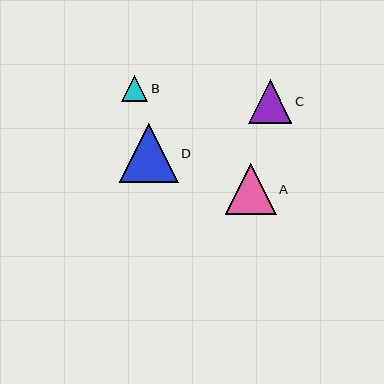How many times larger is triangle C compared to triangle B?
Triangle C is approximately 1.6 times the size of triangle B.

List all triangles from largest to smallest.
From largest to smallest: D, A, C, B.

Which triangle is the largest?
Triangle D is the largest with a size of approximately 59 pixels.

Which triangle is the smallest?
Triangle B is the smallest with a size of approximately 26 pixels.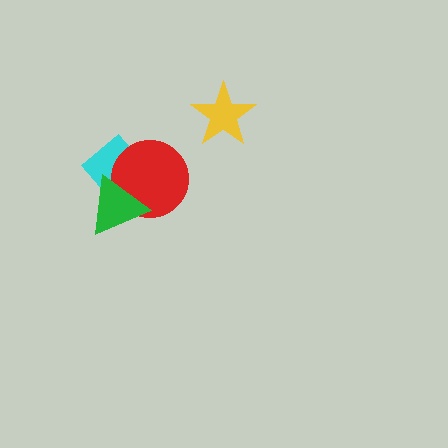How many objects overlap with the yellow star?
0 objects overlap with the yellow star.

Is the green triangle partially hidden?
No, no other shape covers it.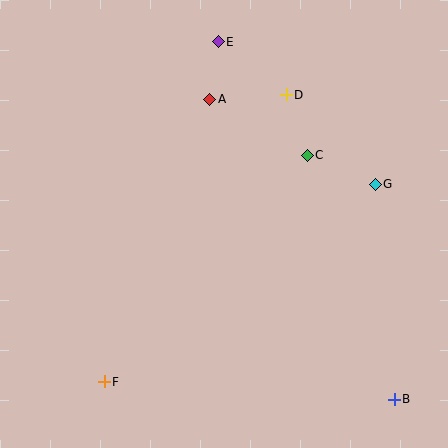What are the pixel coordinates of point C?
Point C is at (307, 155).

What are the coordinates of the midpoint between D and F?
The midpoint between D and F is at (195, 238).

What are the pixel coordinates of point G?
Point G is at (375, 184).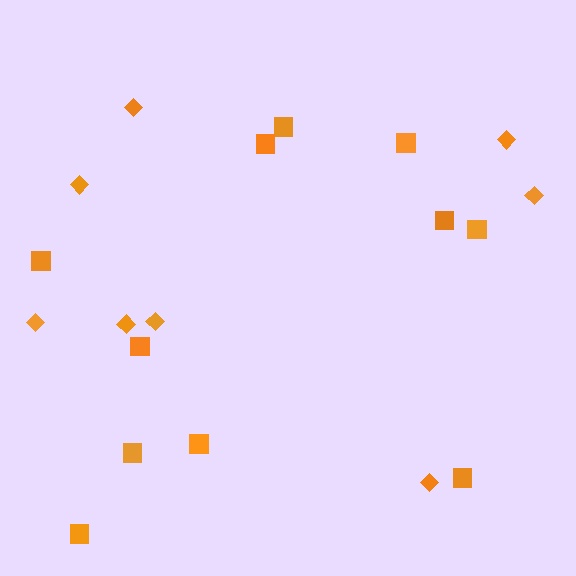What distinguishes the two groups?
There are 2 groups: one group of squares (11) and one group of diamonds (8).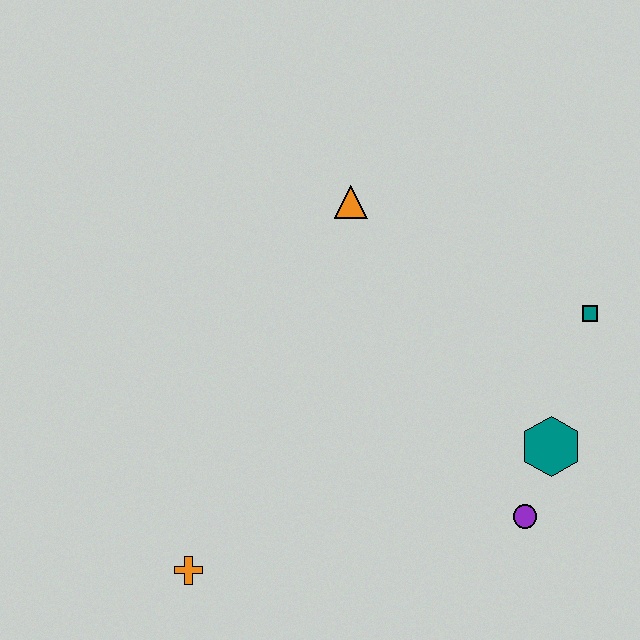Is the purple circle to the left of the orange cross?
No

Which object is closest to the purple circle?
The teal hexagon is closest to the purple circle.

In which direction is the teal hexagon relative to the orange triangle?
The teal hexagon is below the orange triangle.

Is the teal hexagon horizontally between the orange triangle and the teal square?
Yes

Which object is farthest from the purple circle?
The orange triangle is farthest from the purple circle.